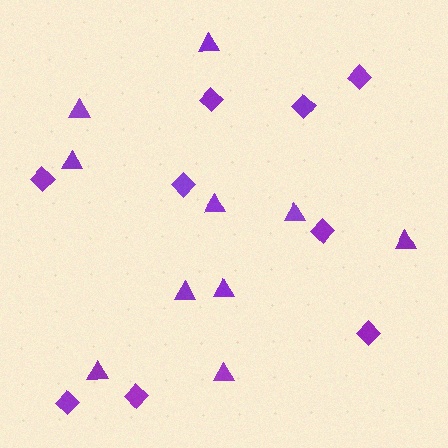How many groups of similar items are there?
There are 2 groups: one group of diamonds (9) and one group of triangles (10).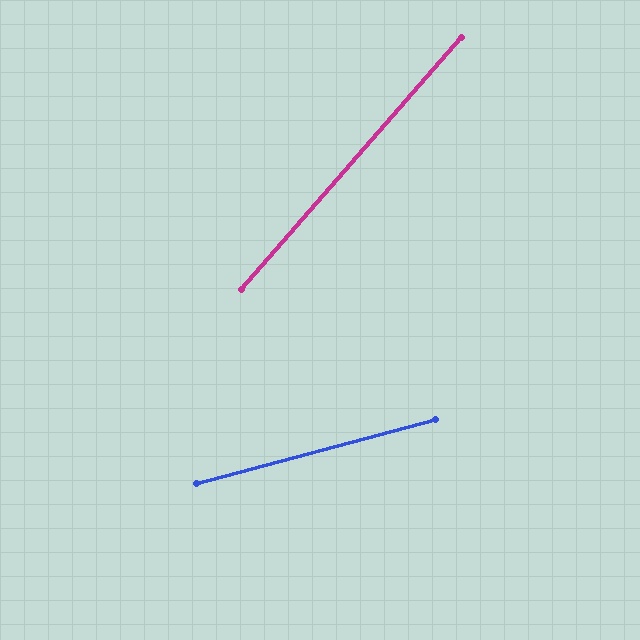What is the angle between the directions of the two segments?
Approximately 34 degrees.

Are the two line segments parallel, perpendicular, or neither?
Neither parallel nor perpendicular — they differ by about 34°.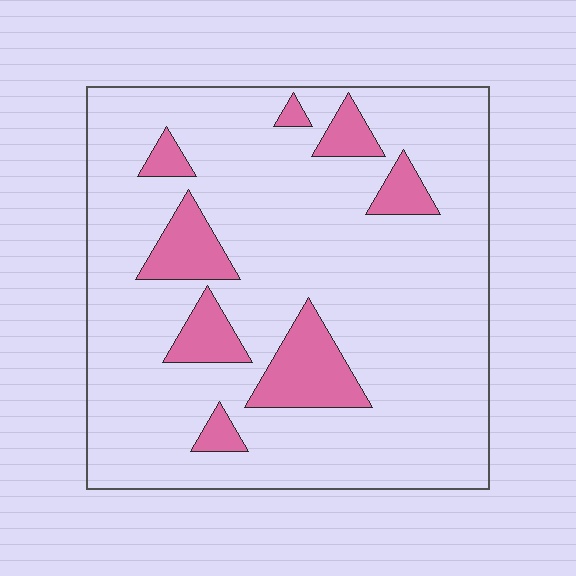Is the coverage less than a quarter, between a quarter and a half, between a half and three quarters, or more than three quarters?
Less than a quarter.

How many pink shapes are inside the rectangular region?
8.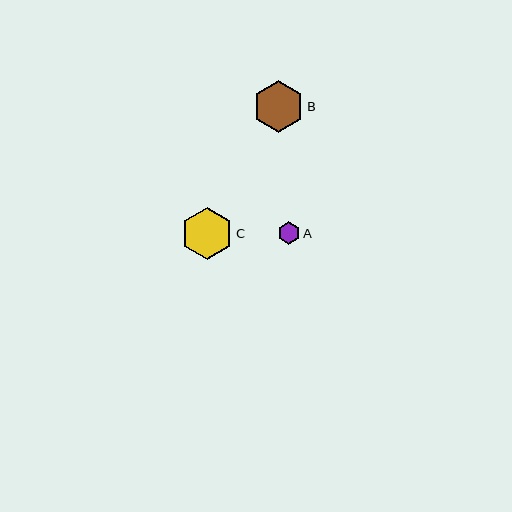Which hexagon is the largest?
Hexagon C is the largest with a size of approximately 52 pixels.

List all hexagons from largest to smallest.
From largest to smallest: C, B, A.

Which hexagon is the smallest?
Hexagon A is the smallest with a size of approximately 22 pixels.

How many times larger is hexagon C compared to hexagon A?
Hexagon C is approximately 2.3 times the size of hexagon A.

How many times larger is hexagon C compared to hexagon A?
Hexagon C is approximately 2.3 times the size of hexagon A.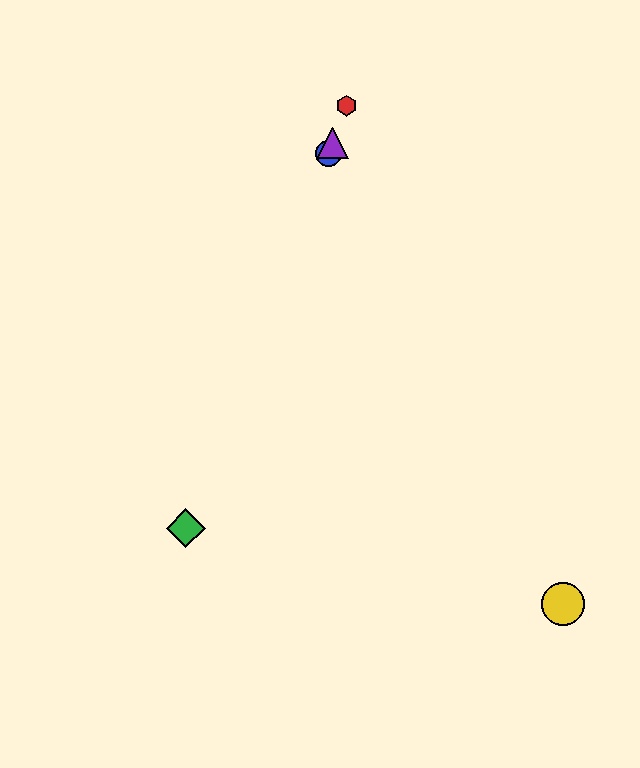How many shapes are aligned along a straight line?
4 shapes (the red hexagon, the blue circle, the green diamond, the purple triangle) are aligned along a straight line.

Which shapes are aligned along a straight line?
The red hexagon, the blue circle, the green diamond, the purple triangle are aligned along a straight line.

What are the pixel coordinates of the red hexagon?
The red hexagon is at (346, 106).